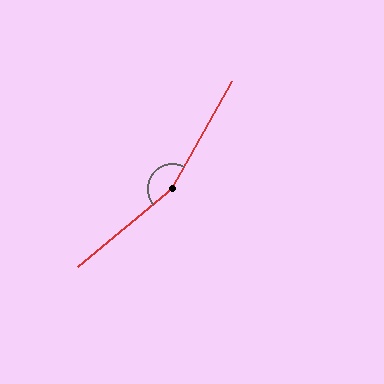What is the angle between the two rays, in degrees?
Approximately 159 degrees.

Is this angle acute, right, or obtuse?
It is obtuse.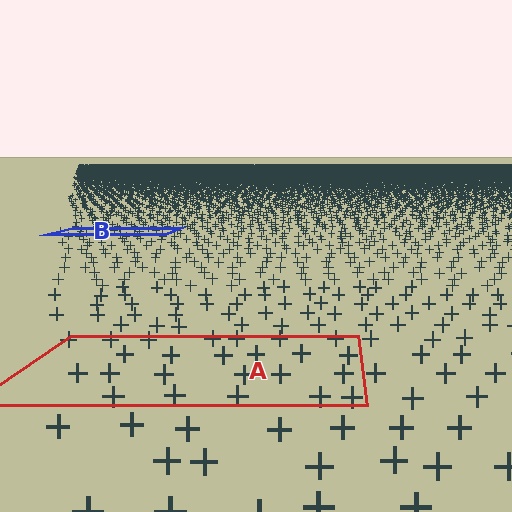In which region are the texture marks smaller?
The texture marks are smaller in region B, because it is farther away.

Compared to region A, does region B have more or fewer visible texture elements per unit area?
Region B has more texture elements per unit area — they are packed more densely because it is farther away.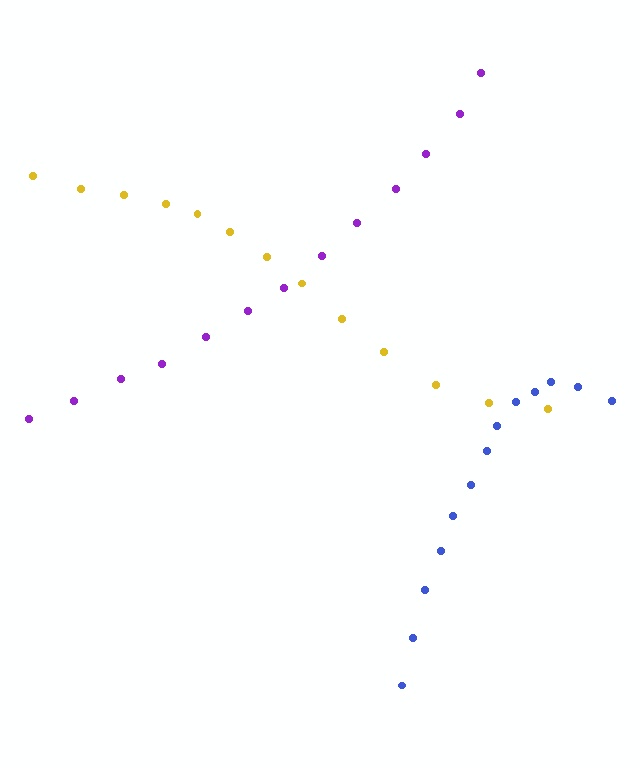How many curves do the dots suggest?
There are 3 distinct paths.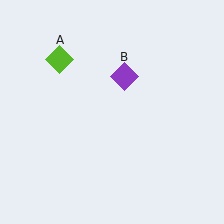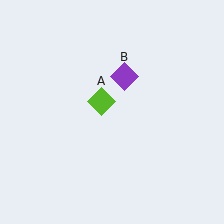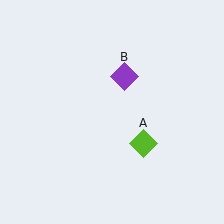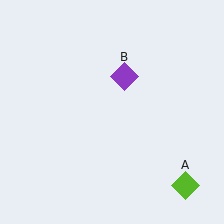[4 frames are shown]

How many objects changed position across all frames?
1 object changed position: lime diamond (object A).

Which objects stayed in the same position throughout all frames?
Purple diamond (object B) remained stationary.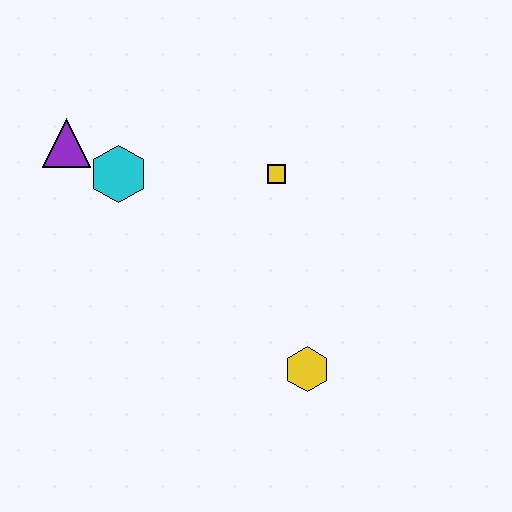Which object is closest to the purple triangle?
The cyan hexagon is closest to the purple triangle.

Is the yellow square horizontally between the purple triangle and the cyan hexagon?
No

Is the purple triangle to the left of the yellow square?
Yes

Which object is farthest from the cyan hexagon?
The yellow hexagon is farthest from the cyan hexagon.